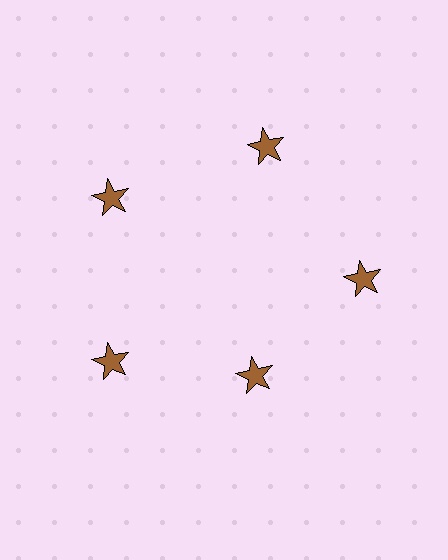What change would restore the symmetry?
The symmetry would be restored by moving it outward, back onto the ring so that all 5 stars sit at equal angles and equal distance from the center.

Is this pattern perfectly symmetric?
No. The 5 brown stars are arranged in a ring, but one element near the 5 o'clock position is pulled inward toward the center, breaking the 5-fold rotational symmetry.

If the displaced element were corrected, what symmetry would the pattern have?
It would have 5-fold rotational symmetry — the pattern would map onto itself every 72 degrees.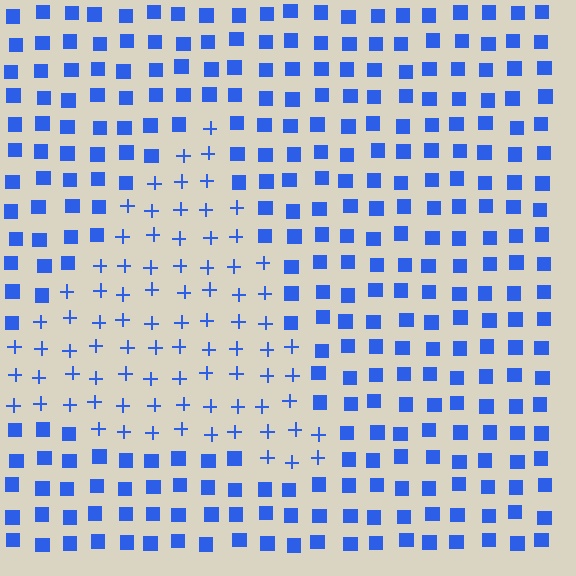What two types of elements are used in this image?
The image uses plus signs inside the triangle region and squares outside it.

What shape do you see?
I see a triangle.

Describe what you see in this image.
The image is filled with small blue elements arranged in a uniform grid. A triangle-shaped region contains plus signs, while the surrounding area contains squares. The boundary is defined purely by the change in element shape.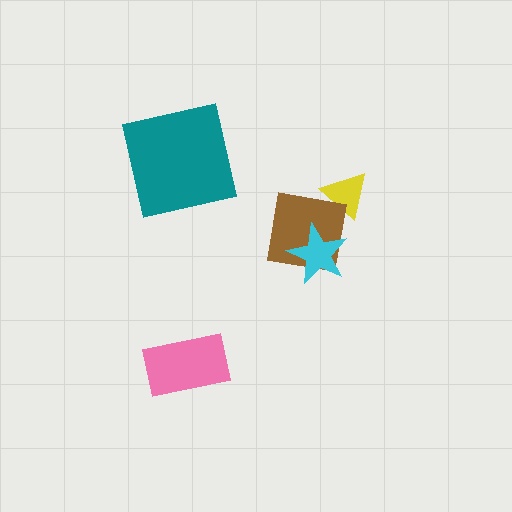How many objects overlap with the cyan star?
1 object overlaps with the cyan star.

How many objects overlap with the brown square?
2 objects overlap with the brown square.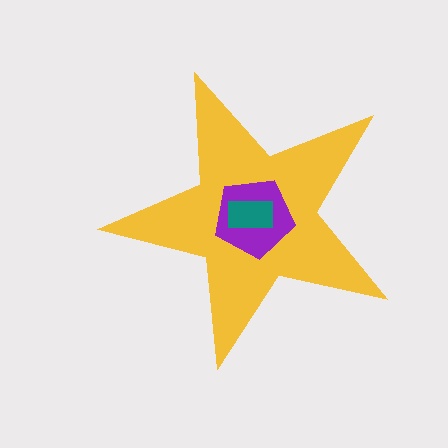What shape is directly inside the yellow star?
The purple pentagon.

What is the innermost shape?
The teal rectangle.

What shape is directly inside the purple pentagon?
The teal rectangle.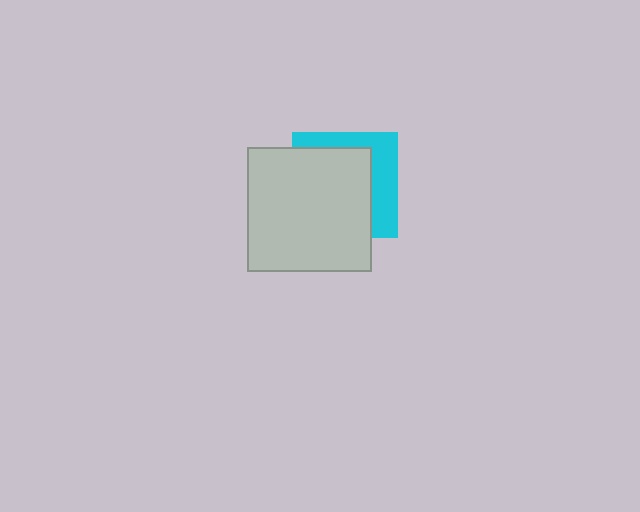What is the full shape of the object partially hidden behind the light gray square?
The partially hidden object is a cyan square.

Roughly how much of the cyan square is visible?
A small part of it is visible (roughly 36%).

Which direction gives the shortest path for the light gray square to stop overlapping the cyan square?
Moving toward the lower-left gives the shortest separation.